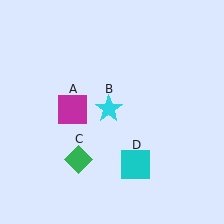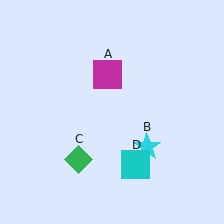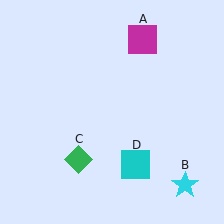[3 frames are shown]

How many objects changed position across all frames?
2 objects changed position: magenta square (object A), cyan star (object B).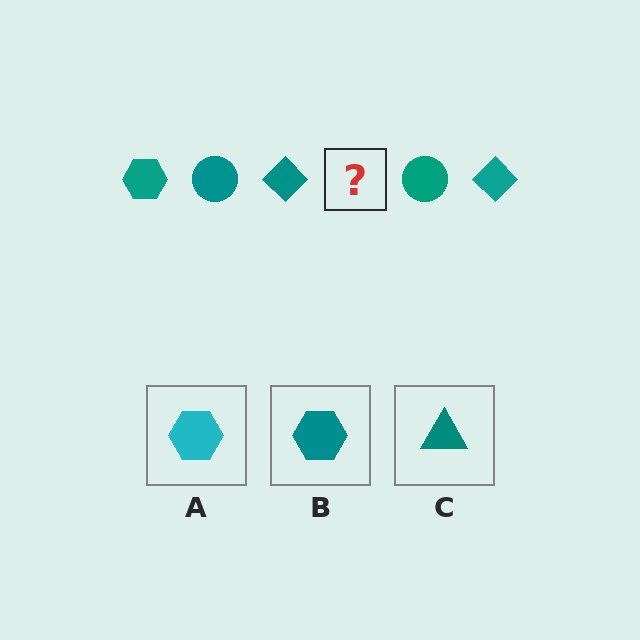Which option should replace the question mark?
Option B.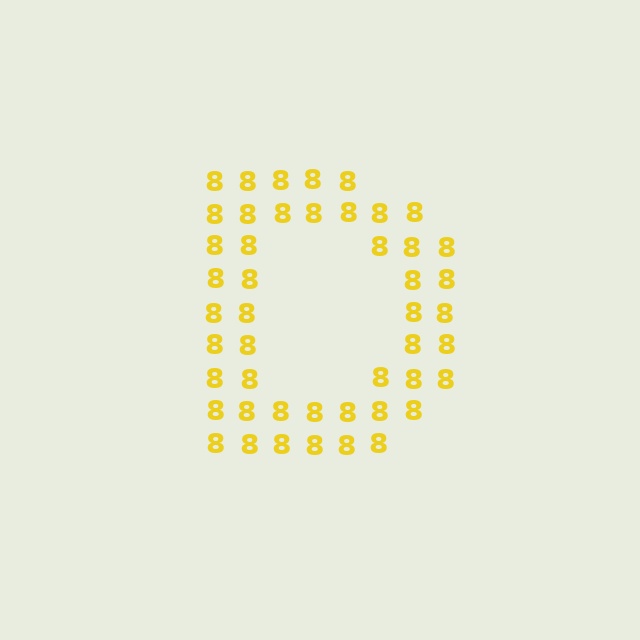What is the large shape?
The large shape is the letter D.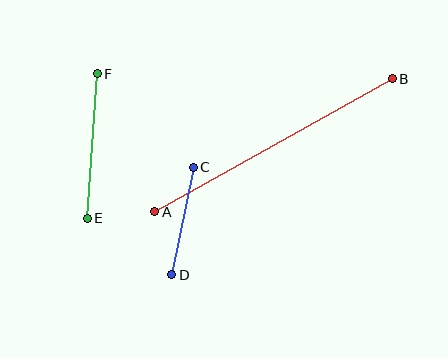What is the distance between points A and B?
The distance is approximately 272 pixels.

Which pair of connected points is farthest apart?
Points A and B are farthest apart.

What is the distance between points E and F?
The distance is approximately 145 pixels.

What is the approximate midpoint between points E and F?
The midpoint is at approximately (92, 146) pixels.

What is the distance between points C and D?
The distance is approximately 110 pixels.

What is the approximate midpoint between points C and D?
The midpoint is at approximately (182, 221) pixels.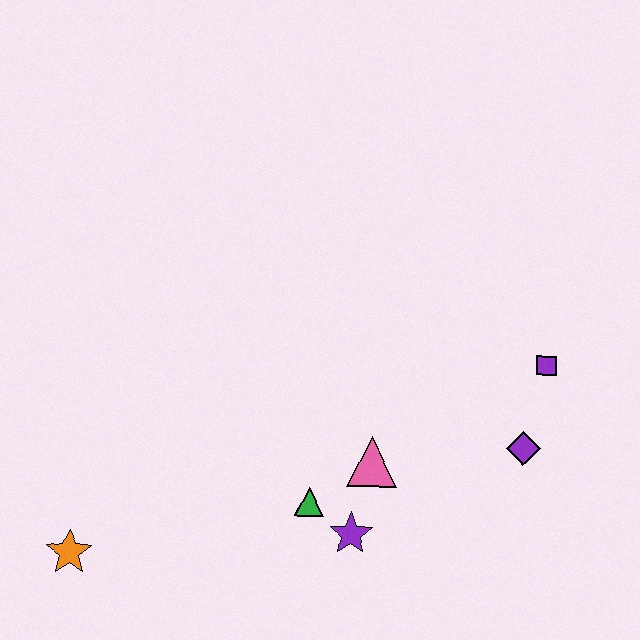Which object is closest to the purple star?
The green triangle is closest to the purple star.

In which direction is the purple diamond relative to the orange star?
The purple diamond is to the right of the orange star.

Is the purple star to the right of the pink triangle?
No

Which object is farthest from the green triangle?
The purple square is farthest from the green triangle.